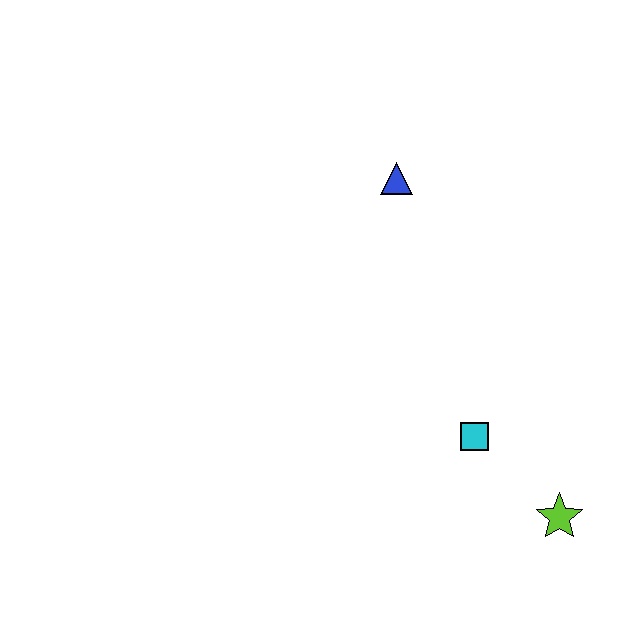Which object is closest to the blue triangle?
The cyan square is closest to the blue triangle.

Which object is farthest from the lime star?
The blue triangle is farthest from the lime star.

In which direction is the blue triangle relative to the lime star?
The blue triangle is above the lime star.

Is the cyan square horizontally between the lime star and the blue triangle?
Yes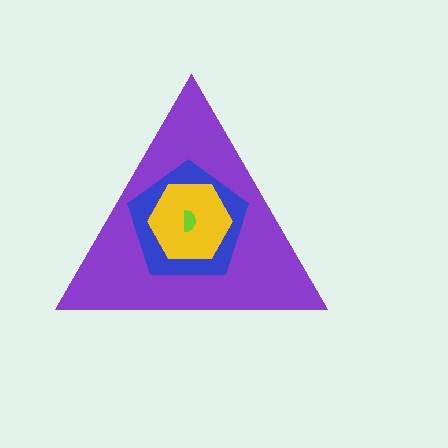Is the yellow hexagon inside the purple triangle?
Yes.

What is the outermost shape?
The purple triangle.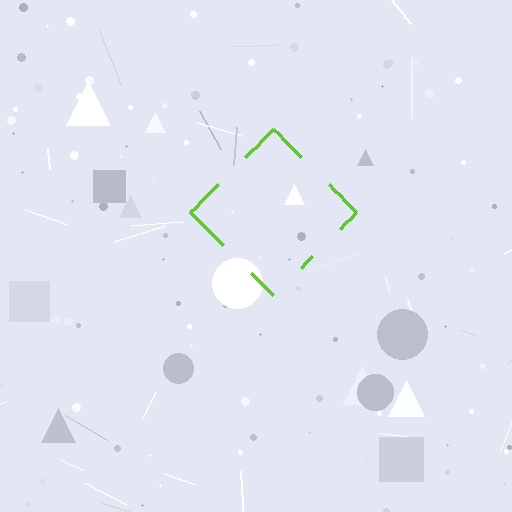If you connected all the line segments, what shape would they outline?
They would outline a diamond.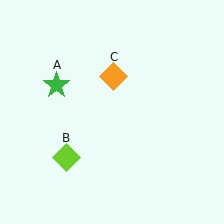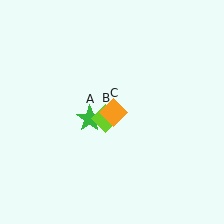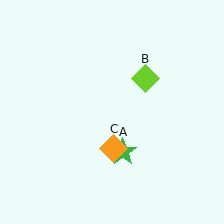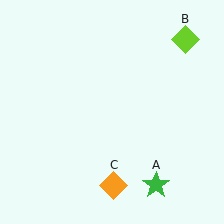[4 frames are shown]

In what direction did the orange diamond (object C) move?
The orange diamond (object C) moved down.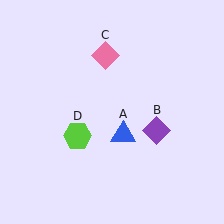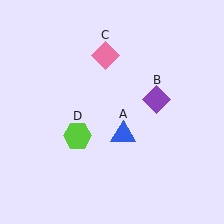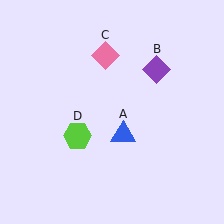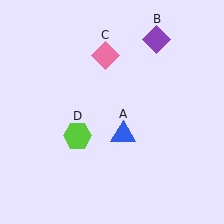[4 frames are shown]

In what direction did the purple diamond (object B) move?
The purple diamond (object B) moved up.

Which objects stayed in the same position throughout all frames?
Blue triangle (object A) and pink diamond (object C) and lime hexagon (object D) remained stationary.